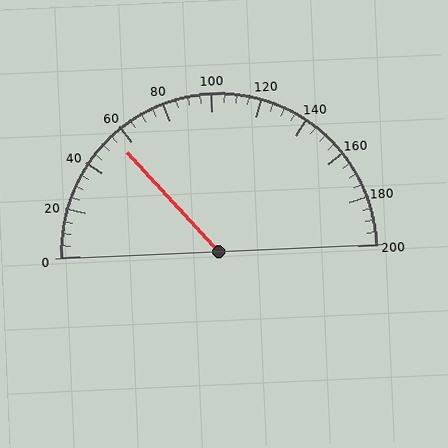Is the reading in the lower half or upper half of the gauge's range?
The reading is in the lower half of the range (0 to 200).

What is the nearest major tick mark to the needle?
The nearest major tick mark is 60.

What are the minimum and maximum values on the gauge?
The gauge ranges from 0 to 200.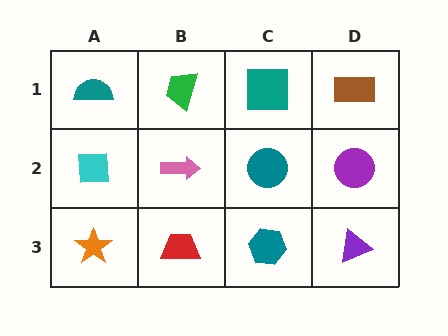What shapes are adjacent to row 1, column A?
A cyan square (row 2, column A), a green trapezoid (row 1, column B).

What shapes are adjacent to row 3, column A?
A cyan square (row 2, column A), a red trapezoid (row 3, column B).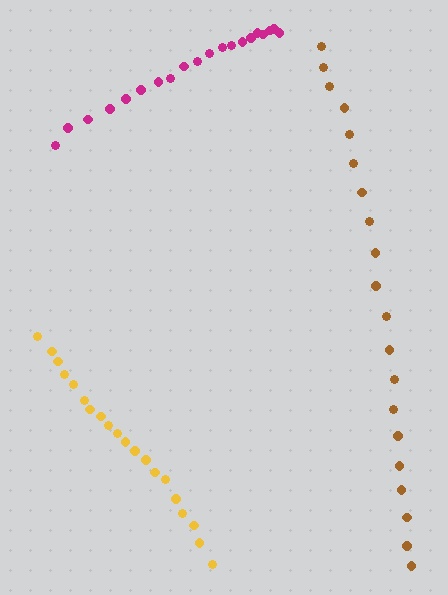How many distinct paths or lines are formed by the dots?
There are 3 distinct paths.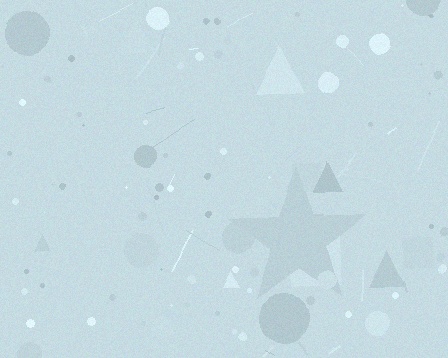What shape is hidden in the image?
A star is hidden in the image.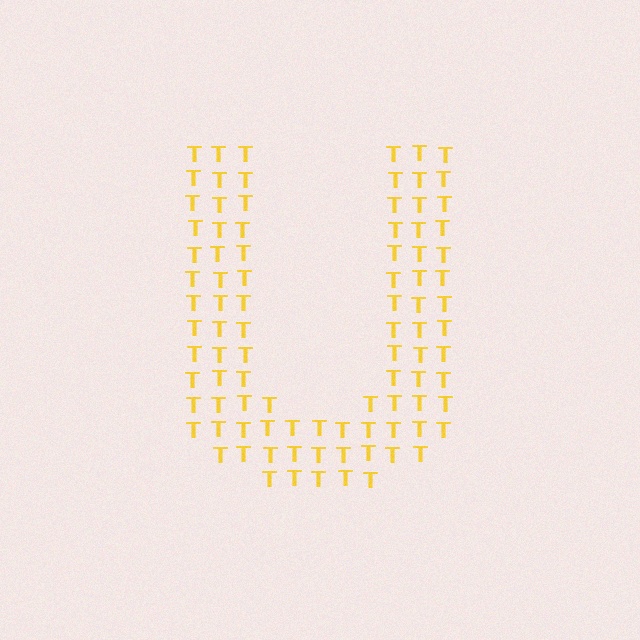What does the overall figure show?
The overall figure shows the letter U.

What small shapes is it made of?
It is made of small letter T's.